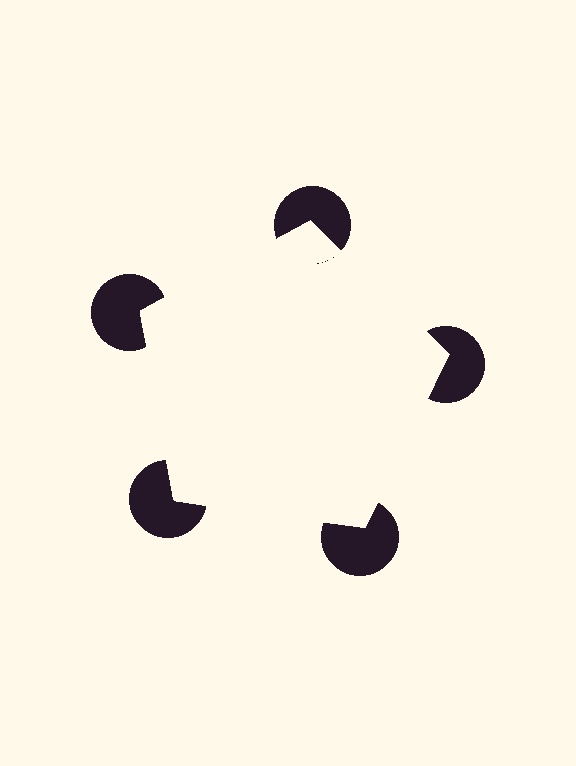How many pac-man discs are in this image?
There are 5 — one at each vertex of the illusory pentagon.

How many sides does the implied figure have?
5 sides.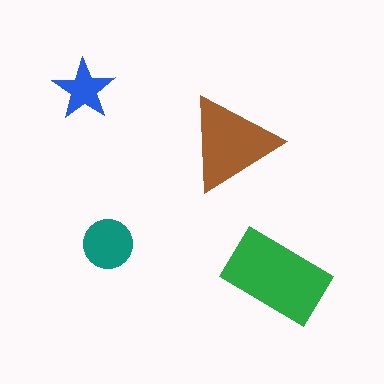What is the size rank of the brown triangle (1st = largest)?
2nd.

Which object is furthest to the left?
The blue star is leftmost.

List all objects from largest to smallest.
The green rectangle, the brown triangle, the teal circle, the blue star.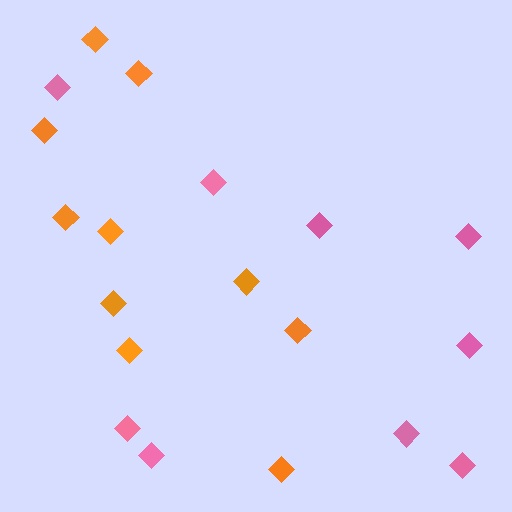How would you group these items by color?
There are 2 groups: one group of orange diamonds (10) and one group of pink diamonds (9).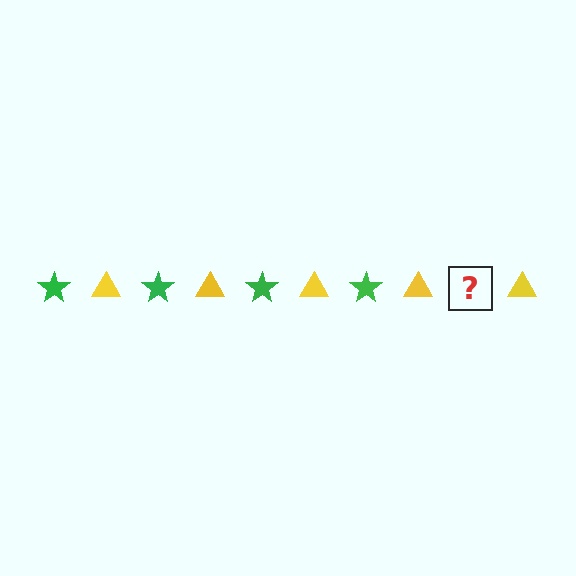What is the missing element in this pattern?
The missing element is a green star.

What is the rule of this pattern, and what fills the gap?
The rule is that the pattern alternates between green star and yellow triangle. The gap should be filled with a green star.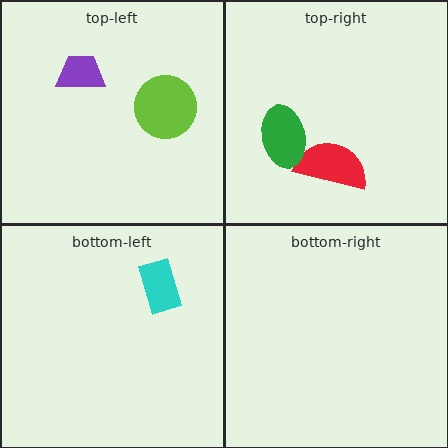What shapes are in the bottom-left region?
The cyan rectangle.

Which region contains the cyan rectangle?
The bottom-left region.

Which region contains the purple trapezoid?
The top-left region.